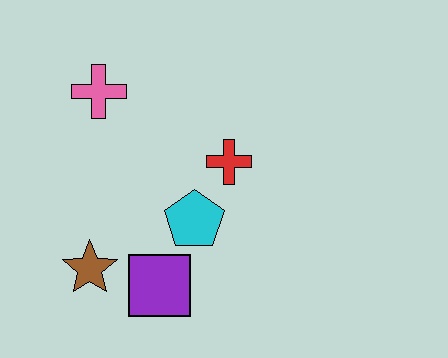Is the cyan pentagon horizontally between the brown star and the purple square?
No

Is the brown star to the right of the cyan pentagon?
No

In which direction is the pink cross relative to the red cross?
The pink cross is to the left of the red cross.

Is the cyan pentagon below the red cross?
Yes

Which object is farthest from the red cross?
The brown star is farthest from the red cross.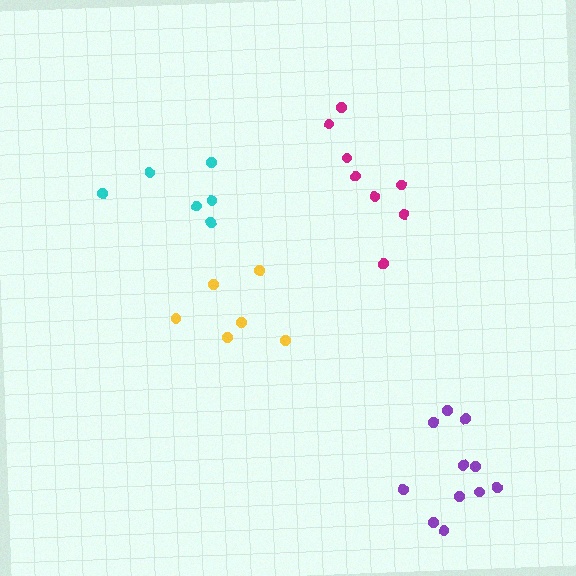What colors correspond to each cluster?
The clusters are colored: magenta, yellow, cyan, purple.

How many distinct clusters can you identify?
There are 4 distinct clusters.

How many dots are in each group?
Group 1: 8 dots, Group 2: 6 dots, Group 3: 6 dots, Group 4: 11 dots (31 total).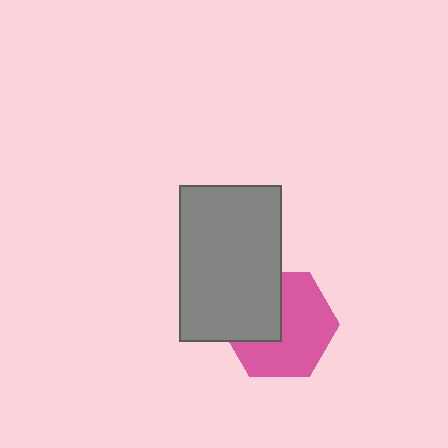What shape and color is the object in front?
The object in front is a gray rectangle.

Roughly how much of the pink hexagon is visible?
About half of it is visible (roughly 64%).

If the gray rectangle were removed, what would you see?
You would see the complete pink hexagon.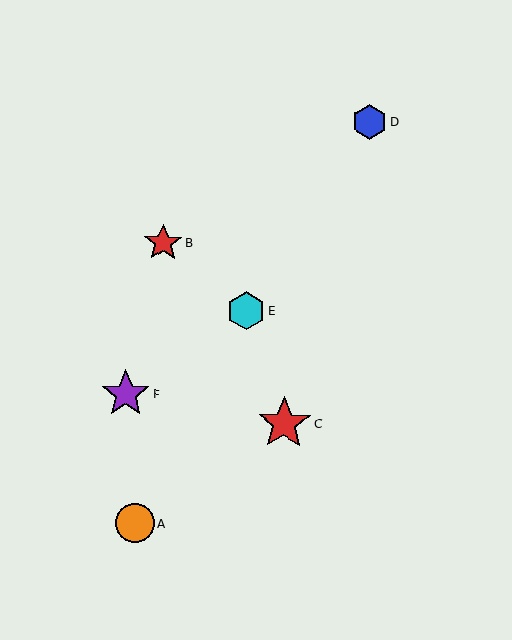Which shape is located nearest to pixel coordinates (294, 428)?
The red star (labeled C) at (284, 424) is nearest to that location.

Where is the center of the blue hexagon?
The center of the blue hexagon is at (370, 122).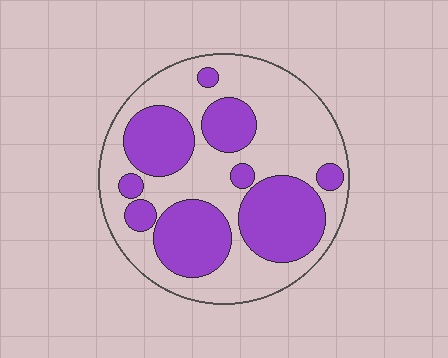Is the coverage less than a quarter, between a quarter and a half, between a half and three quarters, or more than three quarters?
Between a quarter and a half.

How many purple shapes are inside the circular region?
9.